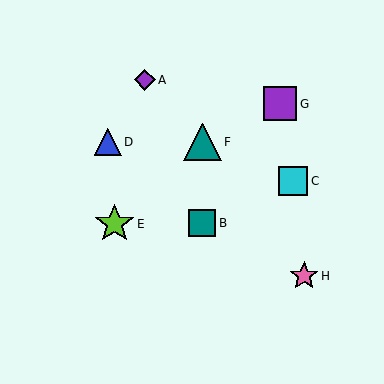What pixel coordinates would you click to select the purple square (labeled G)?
Click at (280, 104) to select the purple square G.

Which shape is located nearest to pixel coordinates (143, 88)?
The purple diamond (labeled A) at (145, 80) is nearest to that location.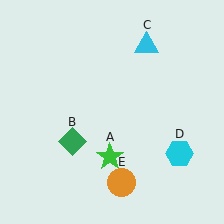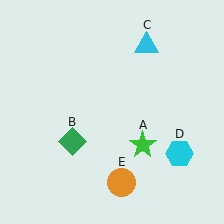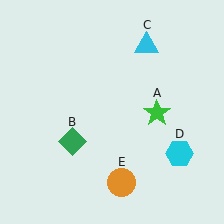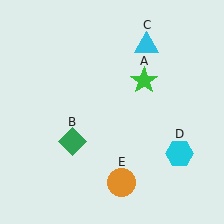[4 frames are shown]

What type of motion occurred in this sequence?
The green star (object A) rotated counterclockwise around the center of the scene.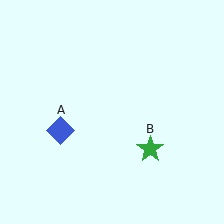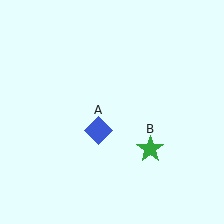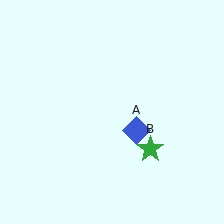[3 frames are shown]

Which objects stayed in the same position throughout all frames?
Green star (object B) remained stationary.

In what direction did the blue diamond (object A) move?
The blue diamond (object A) moved right.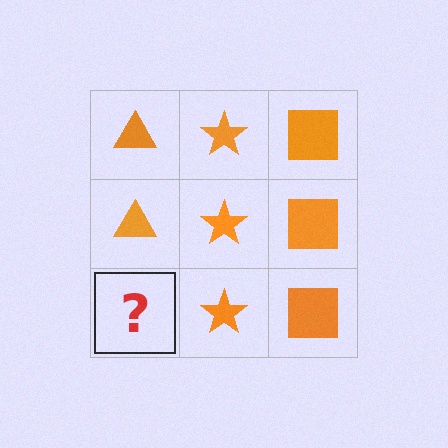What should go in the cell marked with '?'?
The missing cell should contain an orange triangle.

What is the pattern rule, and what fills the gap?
The rule is that each column has a consistent shape. The gap should be filled with an orange triangle.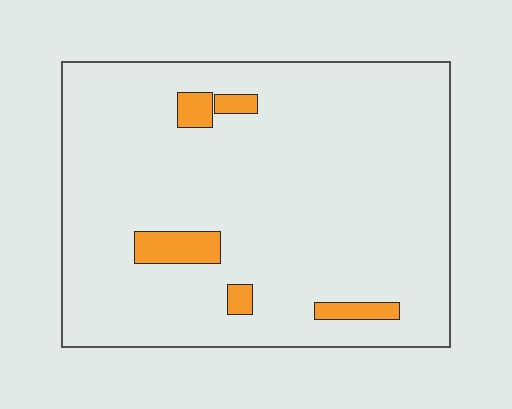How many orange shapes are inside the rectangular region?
5.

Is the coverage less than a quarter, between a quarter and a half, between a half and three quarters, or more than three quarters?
Less than a quarter.